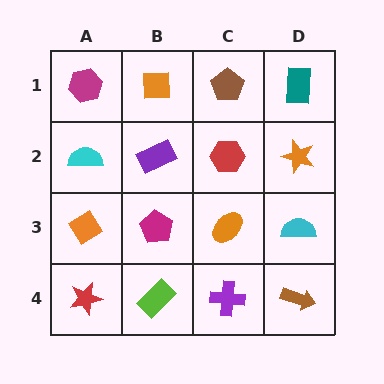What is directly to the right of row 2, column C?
An orange star.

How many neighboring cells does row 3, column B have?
4.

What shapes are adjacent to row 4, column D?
A cyan semicircle (row 3, column D), a purple cross (row 4, column C).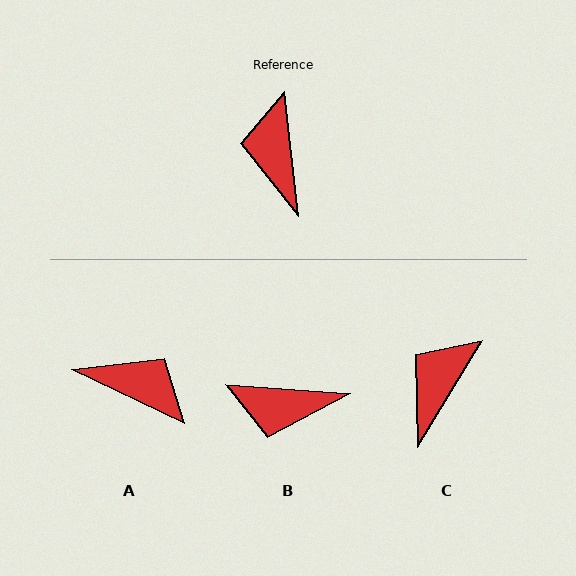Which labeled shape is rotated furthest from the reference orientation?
A, about 122 degrees away.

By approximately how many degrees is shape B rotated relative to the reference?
Approximately 79 degrees counter-clockwise.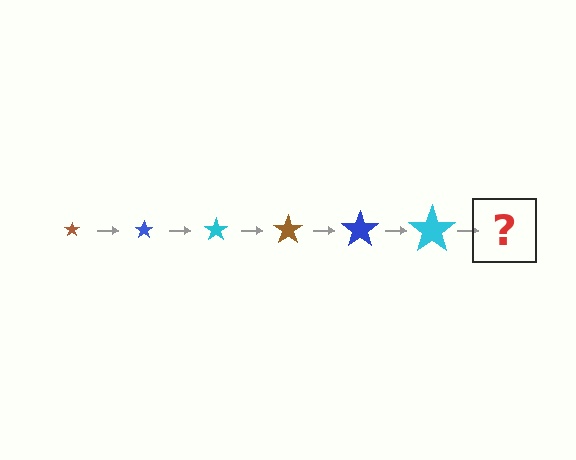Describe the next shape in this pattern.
It should be a brown star, larger than the previous one.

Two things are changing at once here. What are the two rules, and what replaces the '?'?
The two rules are that the star grows larger each step and the color cycles through brown, blue, and cyan. The '?' should be a brown star, larger than the previous one.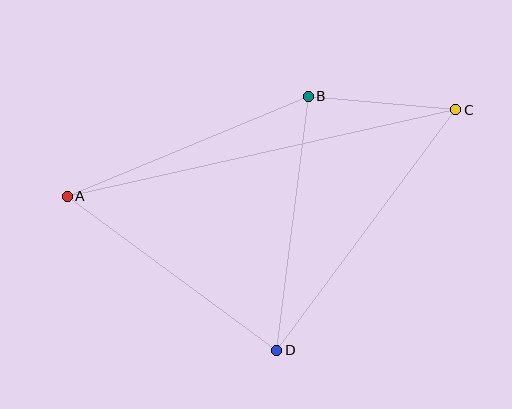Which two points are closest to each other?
Points B and C are closest to each other.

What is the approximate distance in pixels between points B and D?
The distance between B and D is approximately 256 pixels.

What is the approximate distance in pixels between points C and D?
The distance between C and D is approximately 300 pixels.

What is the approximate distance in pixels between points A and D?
The distance between A and D is approximately 260 pixels.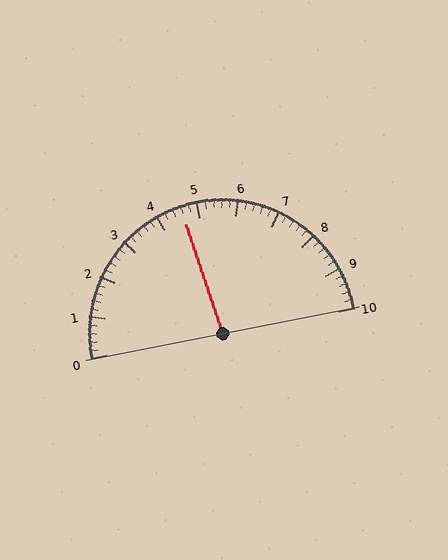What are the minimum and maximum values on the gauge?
The gauge ranges from 0 to 10.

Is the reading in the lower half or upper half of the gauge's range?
The reading is in the lower half of the range (0 to 10).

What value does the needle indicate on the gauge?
The needle indicates approximately 4.6.